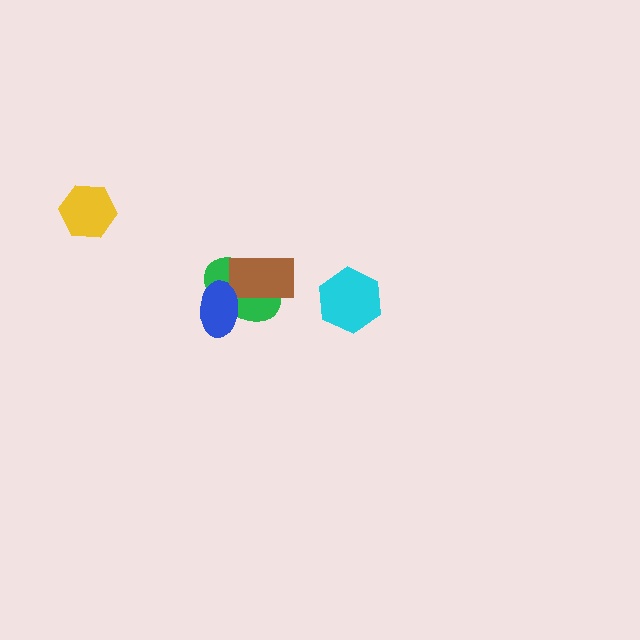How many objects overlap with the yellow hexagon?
0 objects overlap with the yellow hexagon.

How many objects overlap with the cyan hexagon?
0 objects overlap with the cyan hexagon.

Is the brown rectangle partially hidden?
Yes, it is partially covered by another shape.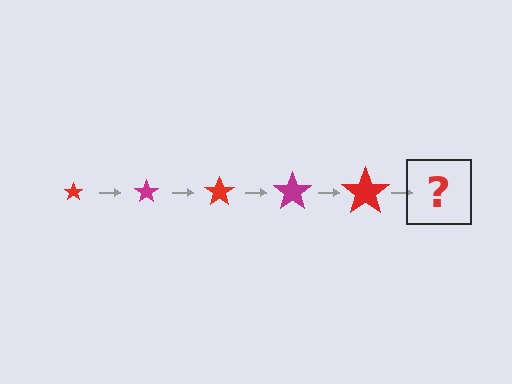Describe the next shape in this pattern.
It should be a magenta star, larger than the previous one.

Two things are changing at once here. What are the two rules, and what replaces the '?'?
The two rules are that the star grows larger each step and the color cycles through red and magenta. The '?' should be a magenta star, larger than the previous one.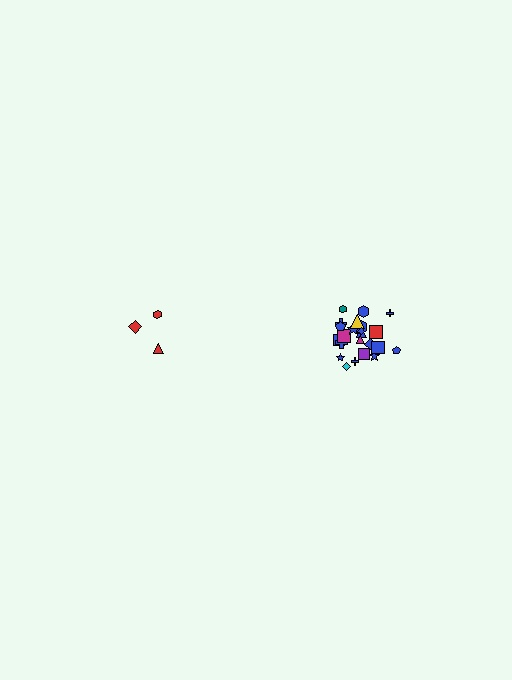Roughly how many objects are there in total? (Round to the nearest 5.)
Roughly 30 objects in total.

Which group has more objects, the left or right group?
The right group.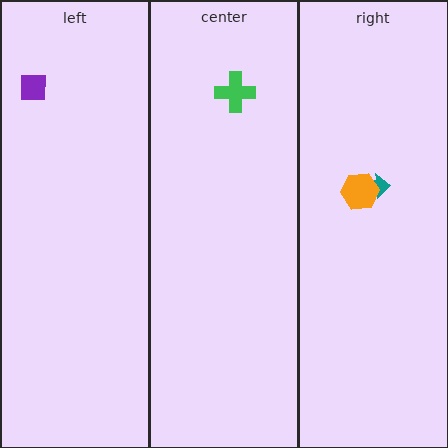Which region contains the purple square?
The left region.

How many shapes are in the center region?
1.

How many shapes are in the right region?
2.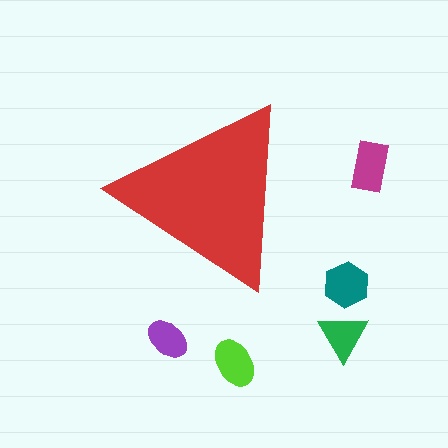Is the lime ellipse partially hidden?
No, the lime ellipse is fully visible.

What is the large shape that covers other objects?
A red triangle.